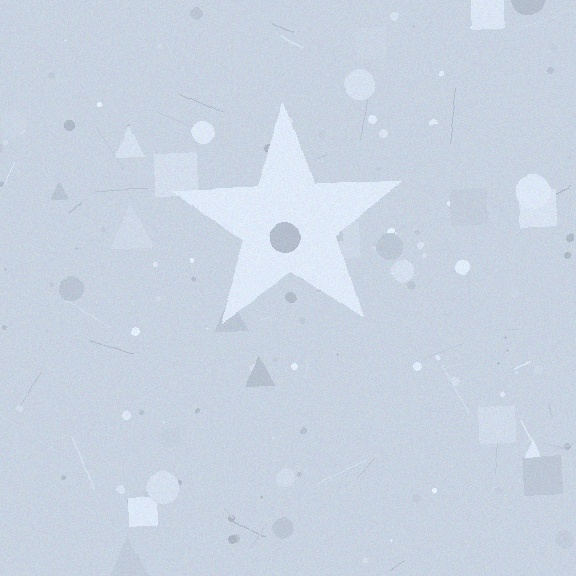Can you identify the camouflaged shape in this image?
The camouflaged shape is a star.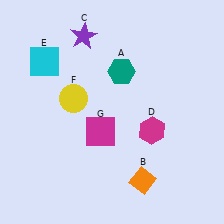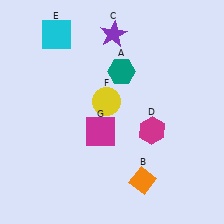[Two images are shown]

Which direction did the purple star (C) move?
The purple star (C) moved right.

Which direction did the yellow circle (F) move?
The yellow circle (F) moved right.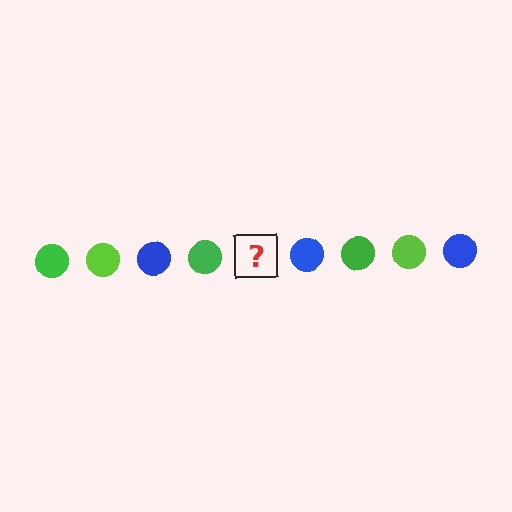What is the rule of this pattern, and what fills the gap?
The rule is that the pattern cycles through green, lime, blue circles. The gap should be filled with a lime circle.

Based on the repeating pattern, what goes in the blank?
The blank should be a lime circle.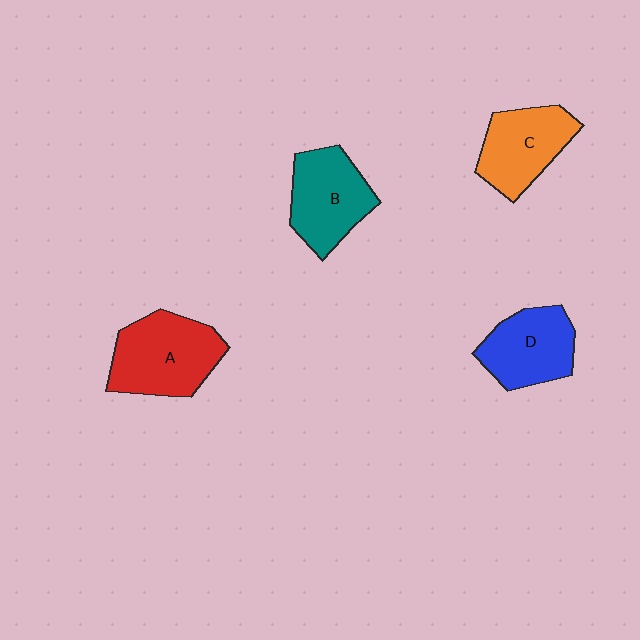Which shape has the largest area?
Shape A (red).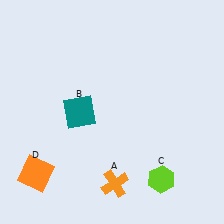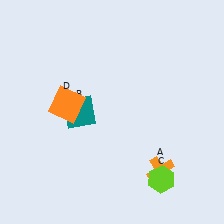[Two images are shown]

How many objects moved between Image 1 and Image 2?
2 objects moved between the two images.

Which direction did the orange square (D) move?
The orange square (D) moved up.